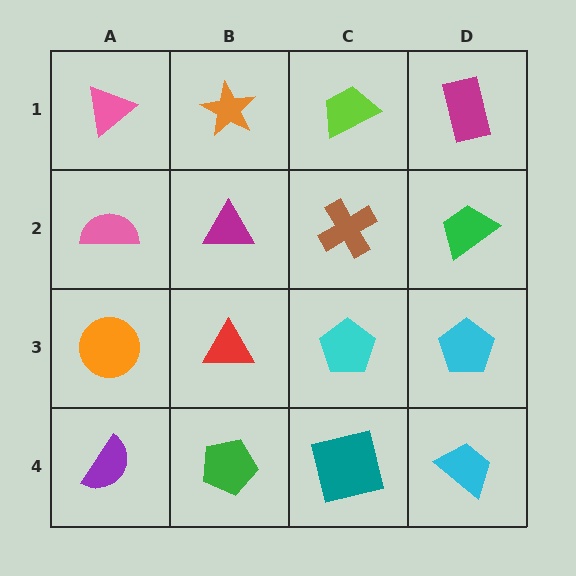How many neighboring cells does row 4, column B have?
3.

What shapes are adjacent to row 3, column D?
A green trapezoid (row 2, column D), a cyan trapezoid (row 4, column D), a cyan pentagon (row 3, column C).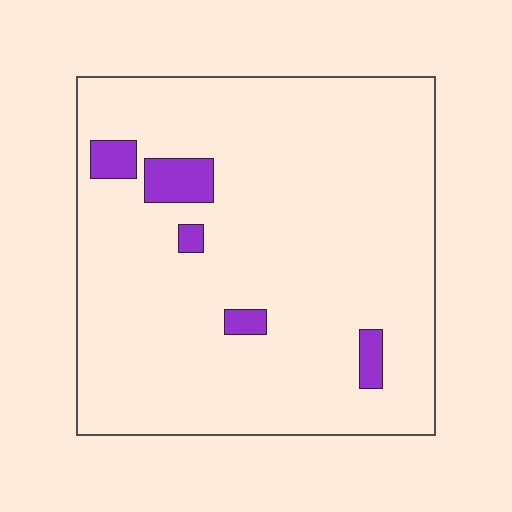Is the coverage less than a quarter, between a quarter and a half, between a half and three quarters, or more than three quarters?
Less than a quarter.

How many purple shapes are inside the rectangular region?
5.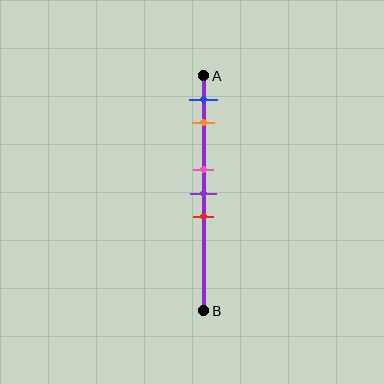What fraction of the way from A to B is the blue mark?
The blue mark is approximately 10% (0.1) of the way from A to B.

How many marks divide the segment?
There are 5 marks dividing the segment.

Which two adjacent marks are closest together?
The pink and purple marks are the closest adjacent pair.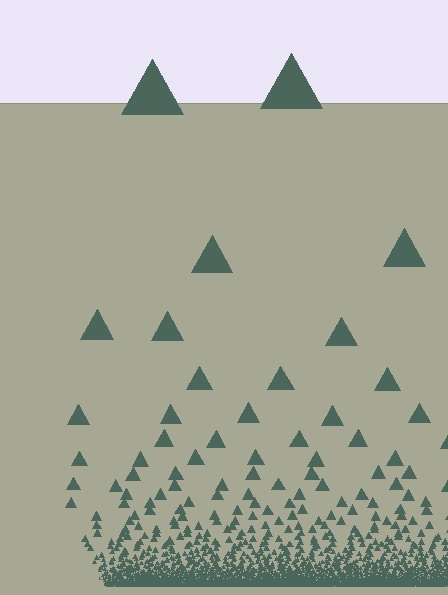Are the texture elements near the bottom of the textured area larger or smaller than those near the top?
Smaller. The gradient is inverted — elements near the bottom are smaller and denser.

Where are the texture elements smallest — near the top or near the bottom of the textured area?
Near the bottom.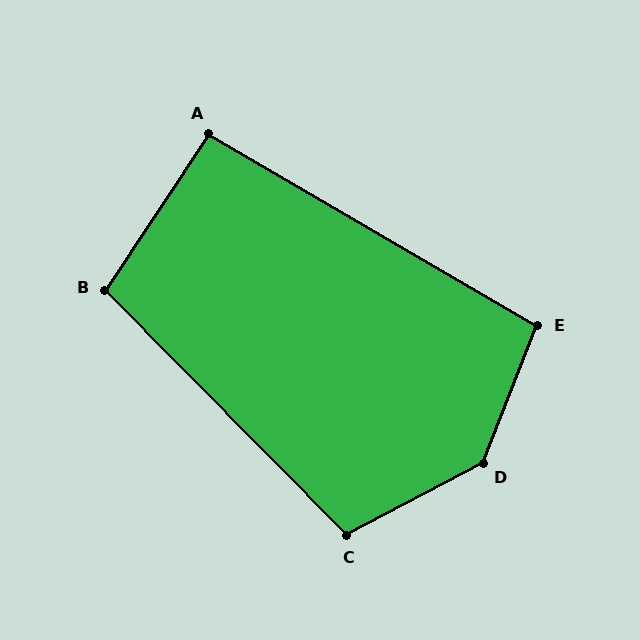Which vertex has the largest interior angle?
D, at approximately 139 degrees.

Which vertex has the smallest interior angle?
A, at approximately 93 degrees.